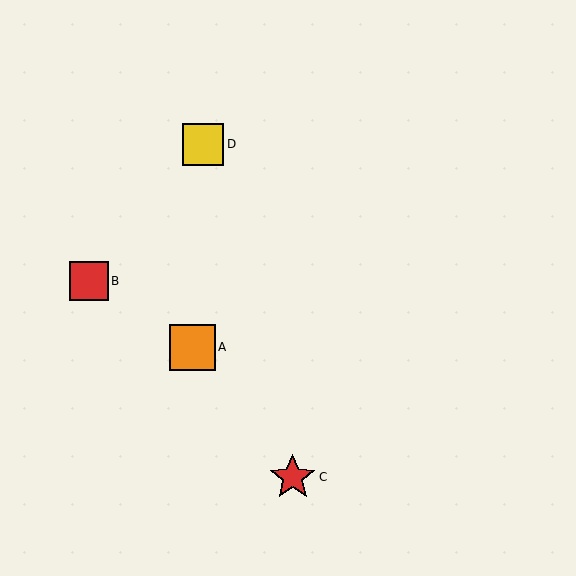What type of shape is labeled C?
Shape C is a red star.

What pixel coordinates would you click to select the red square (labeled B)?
Click at (89, 281) to select the red square B.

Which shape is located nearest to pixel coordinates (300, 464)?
The red star (labeled C) at (293, 477) is nearest to that location.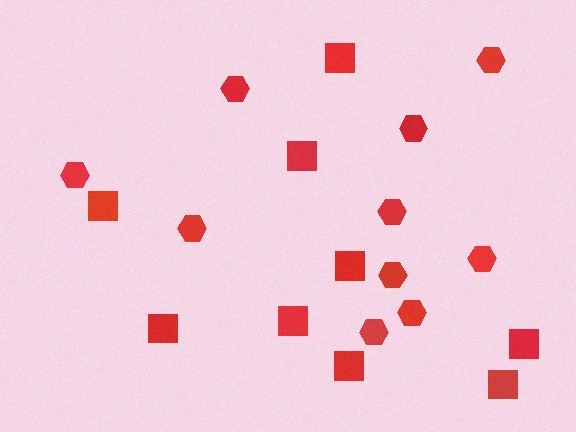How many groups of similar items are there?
There are 2 groups: one group of squares (9) and one group of hexagons (10).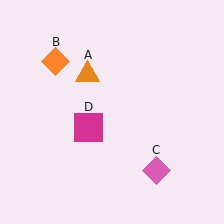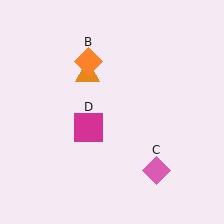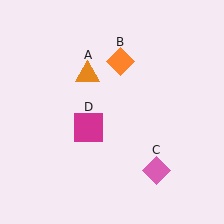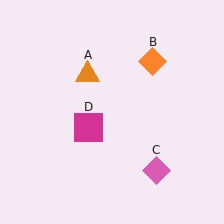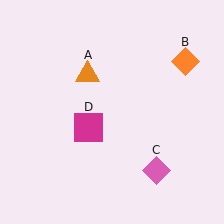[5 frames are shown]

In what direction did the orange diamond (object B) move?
The orange diamond (object B) moved right.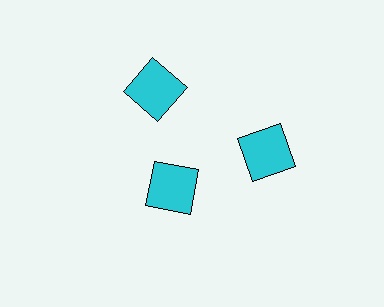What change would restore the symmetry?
The symmetry would be restored by moving it outward, back onto the ring so that all 3 squares sit at equal angles and equal distance from the center.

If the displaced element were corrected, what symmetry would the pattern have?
It would have 3-fold rotational symmetry — the pattern would map onto itself every 120 degrees.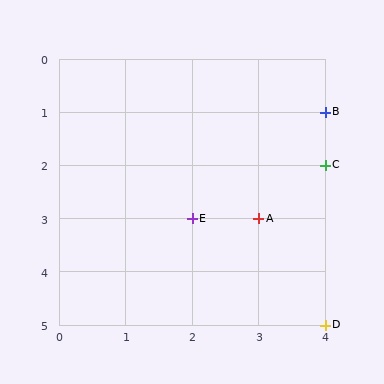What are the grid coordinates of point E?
Point E is at grid coordinates (2, 3).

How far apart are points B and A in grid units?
Points B and A are 1 column and 2 rows apart (about 2.2 grid units diagonally).